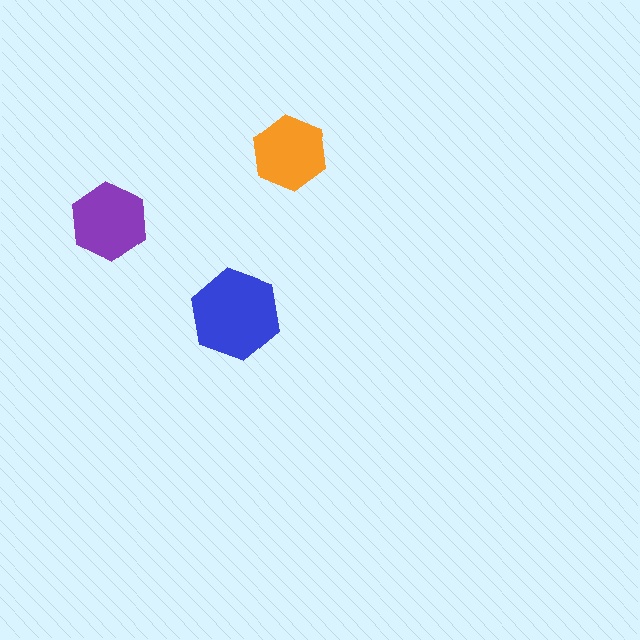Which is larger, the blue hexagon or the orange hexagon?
The blue one.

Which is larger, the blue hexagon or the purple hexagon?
The blue one.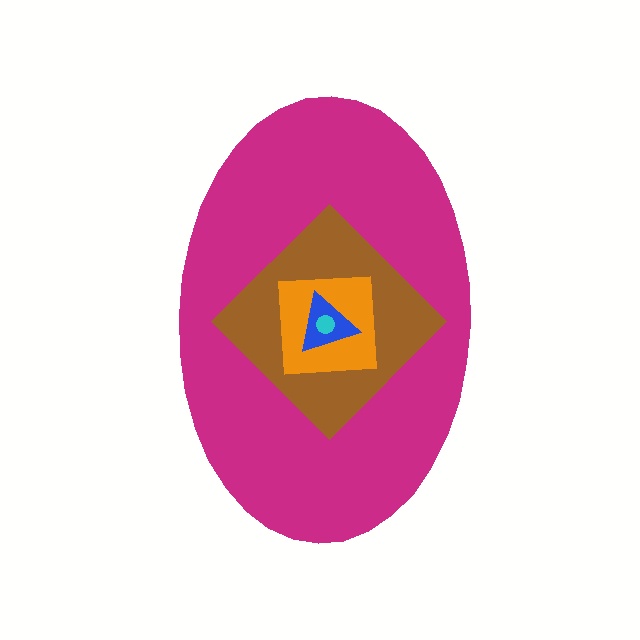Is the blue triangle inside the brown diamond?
Yes.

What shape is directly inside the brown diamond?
The orange square.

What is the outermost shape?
The magenta ellipse.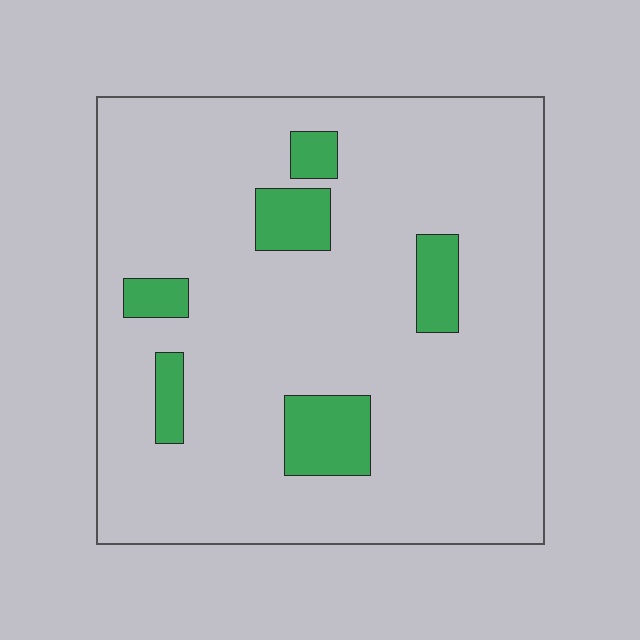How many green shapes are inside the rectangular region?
6.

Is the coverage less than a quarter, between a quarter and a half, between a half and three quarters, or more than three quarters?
Less than a quarter.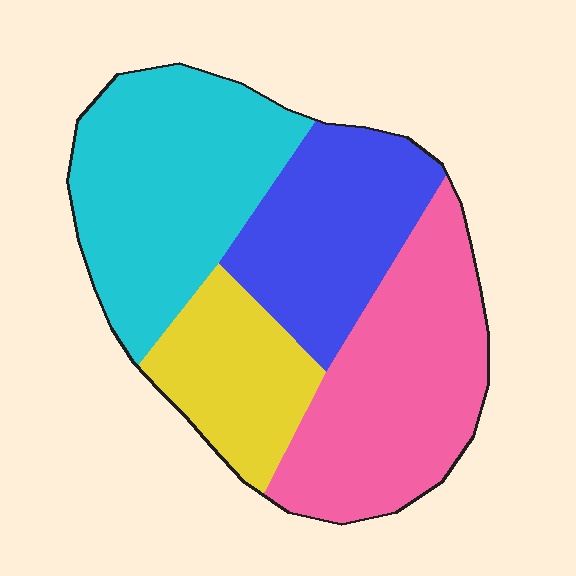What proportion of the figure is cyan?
Cyan covers around 30% of the figure.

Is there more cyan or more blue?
Cyan.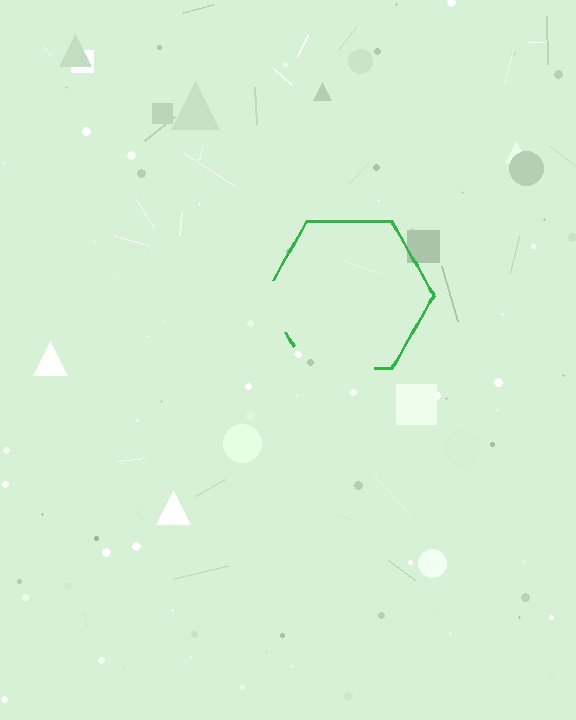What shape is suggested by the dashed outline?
The dashed outline suggests a hexagon.